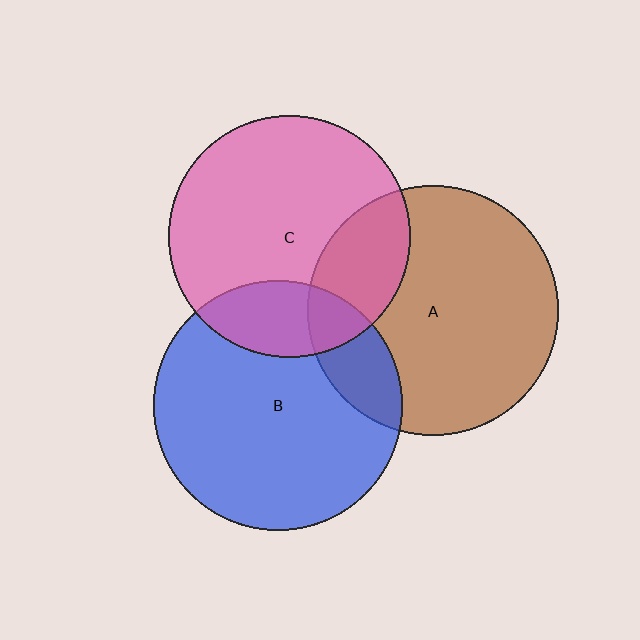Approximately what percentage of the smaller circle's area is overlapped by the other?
Approximately 25%.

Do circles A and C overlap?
Yes.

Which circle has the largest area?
Circle A (brown).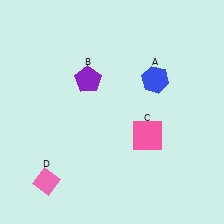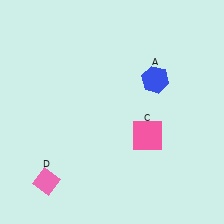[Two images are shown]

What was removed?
The purple pentagon (B) was removed in Image 2.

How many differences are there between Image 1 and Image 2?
There is 1 difference between the two images.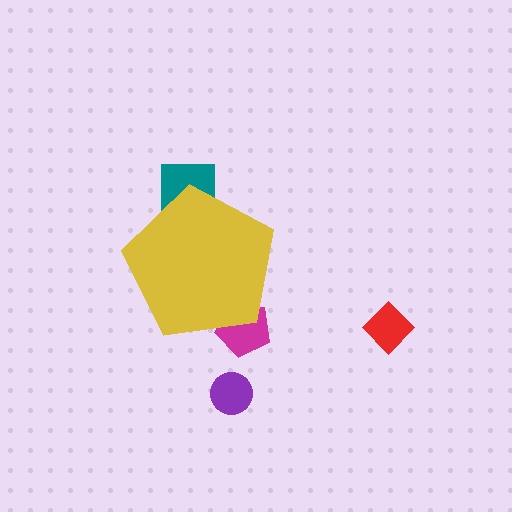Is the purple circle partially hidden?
No, the purple circle is fully visible.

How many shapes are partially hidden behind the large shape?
2 shapes are partially hidden.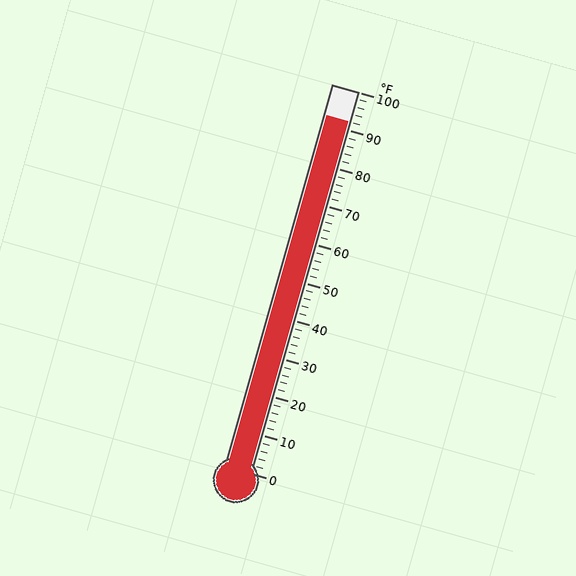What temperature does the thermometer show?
The thermometer shows approximately 92°F.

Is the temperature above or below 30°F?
The temperature is above 30°F.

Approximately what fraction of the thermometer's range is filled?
The thermometer is filled to approximately 90% of its range.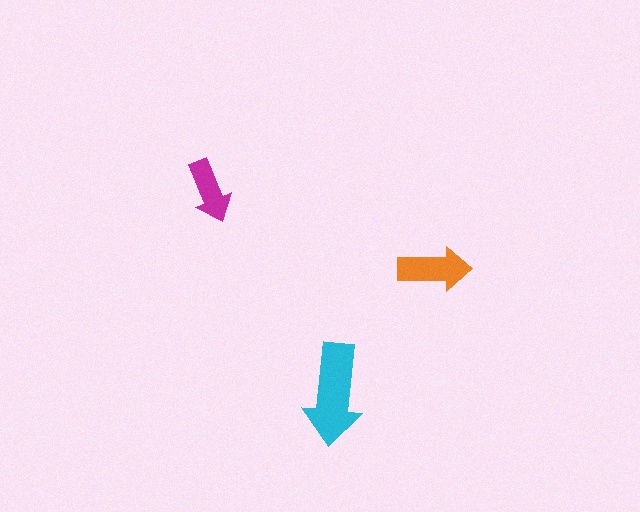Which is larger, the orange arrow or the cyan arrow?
The cyan one.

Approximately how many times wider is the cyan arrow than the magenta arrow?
About 1.5 times wider.